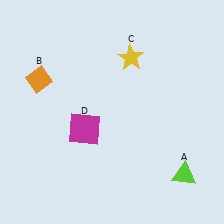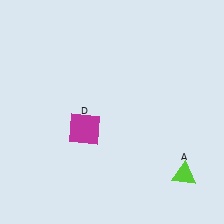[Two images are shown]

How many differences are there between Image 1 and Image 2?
There are 2 differences between the two images.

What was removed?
The orange diamond (B), the yellow star (C) were removed in Image 2.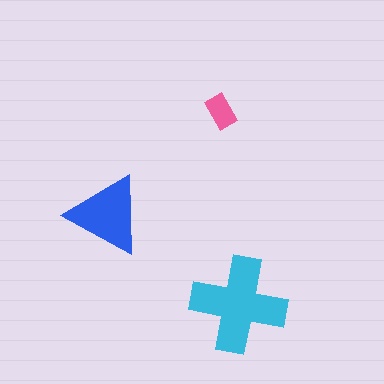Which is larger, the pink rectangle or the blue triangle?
The blue triangle.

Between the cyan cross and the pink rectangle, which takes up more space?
The cyan cross.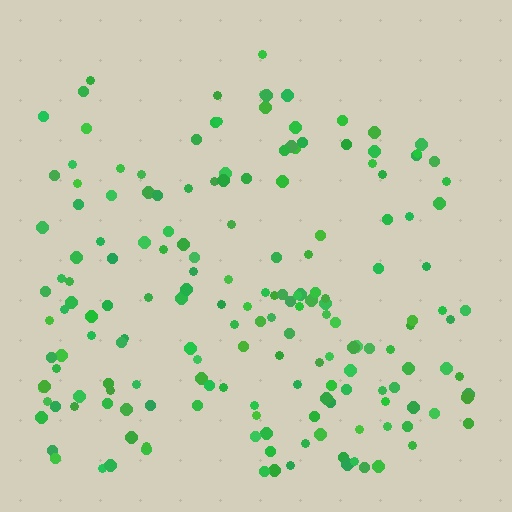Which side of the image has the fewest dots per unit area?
The top.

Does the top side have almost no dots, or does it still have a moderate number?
Still a moderate number, just noticeably fewer than the bottom.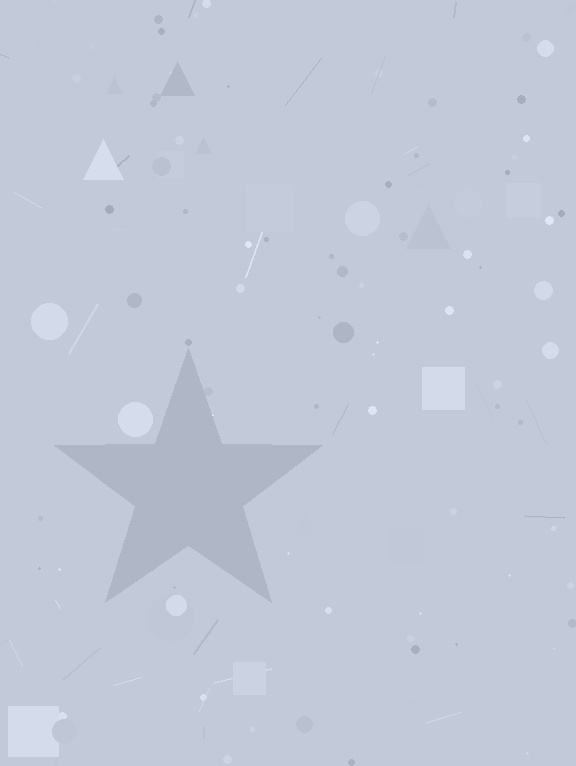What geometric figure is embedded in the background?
A star is embedded in the background.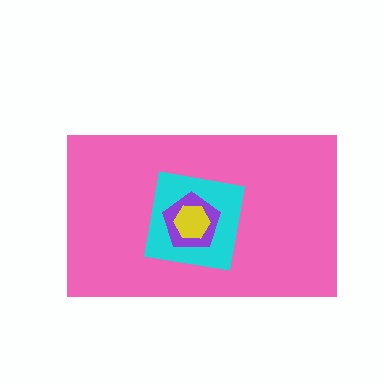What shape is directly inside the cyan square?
The purple pentagon.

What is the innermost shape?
The yellow hexagon.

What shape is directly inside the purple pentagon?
The yellow hexagon.